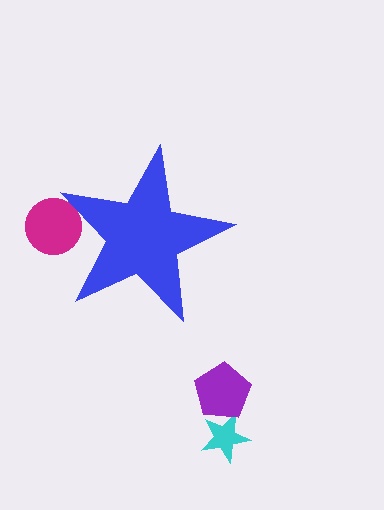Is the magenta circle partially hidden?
Yes, the magenta circle is partially hidden behind the blue star.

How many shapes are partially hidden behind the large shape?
1 shape is partially hidden.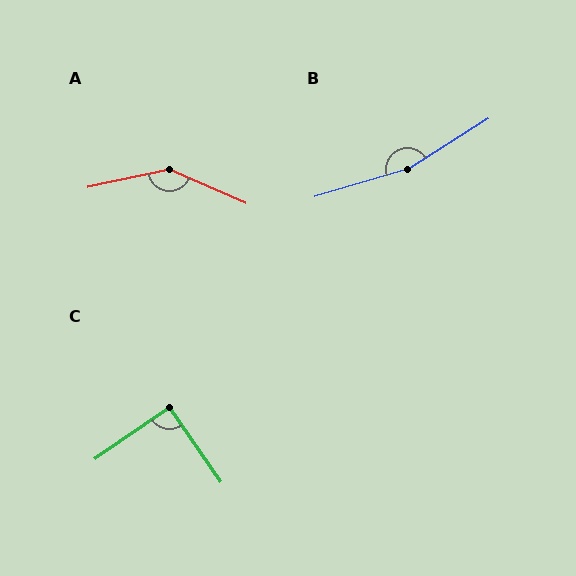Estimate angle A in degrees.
Approximately 144 degrees.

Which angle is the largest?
B, at approximately 164 degrees.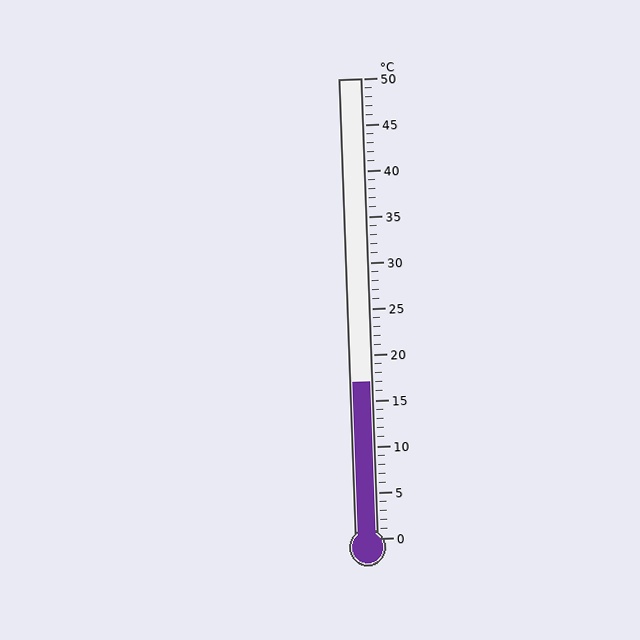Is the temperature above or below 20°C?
The temperature is below 20°C.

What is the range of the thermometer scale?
The thermometer scale ranges from 0°C to 50°C.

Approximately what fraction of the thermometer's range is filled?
The thermometer is filled to approximately 35% of its range.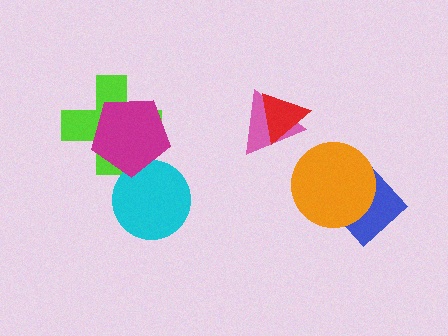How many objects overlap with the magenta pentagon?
2 objects overlap with the magenta pentagon.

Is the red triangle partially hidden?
No, no other shape covers it.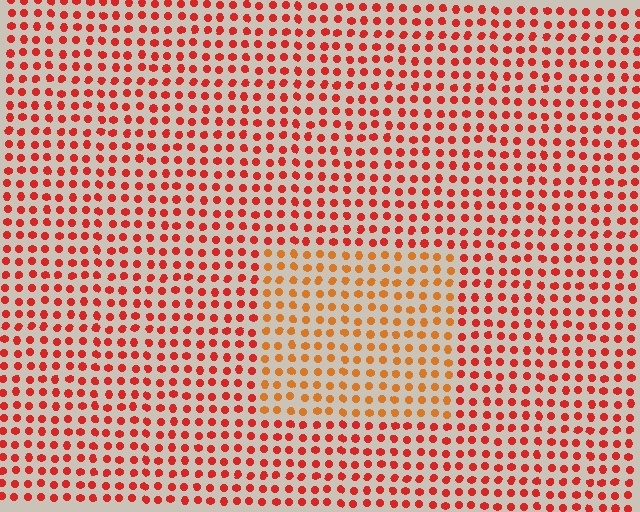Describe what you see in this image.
The image is filled with small red elements in a uniform arrangement. A rectangle-shaped region is visible where the elements are tinted to a slightly different hue, forming a subtle color boundary.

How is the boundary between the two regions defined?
The boundary is defined purely by a slight shift in hue (about 28 degrees). Spacing, size, and orientation are identical on both sides.